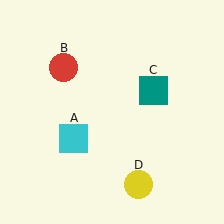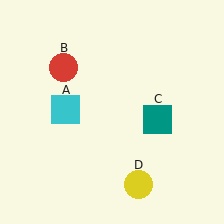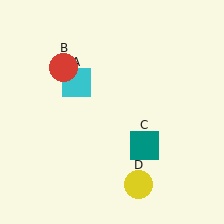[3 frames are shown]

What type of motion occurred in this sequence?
The cyan square (object A), teal square (object C) rotated clockwise around the center of the scene.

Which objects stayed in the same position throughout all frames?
Red circle (object B) and yellow circle (object D) remained stationary.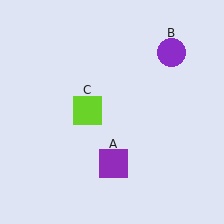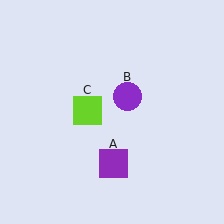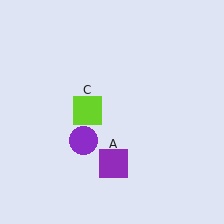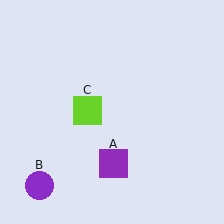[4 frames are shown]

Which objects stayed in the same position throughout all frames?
Purple square (object A) and lime square (object C) remained stationary.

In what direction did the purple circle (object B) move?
The purple circle (object B) moved down and to the left.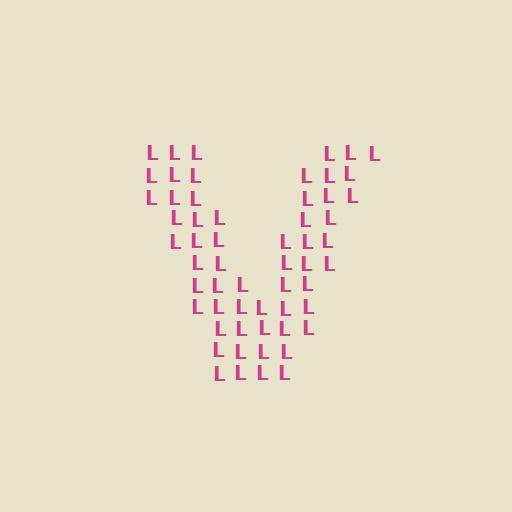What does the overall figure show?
The overall figure shows the letter V.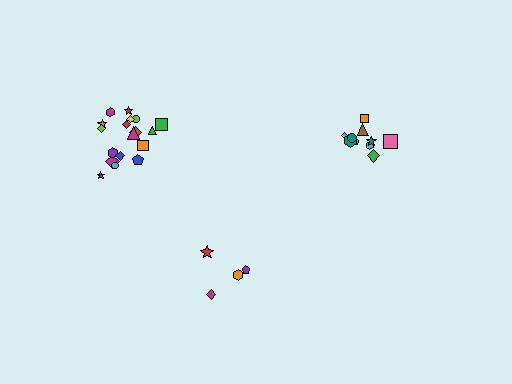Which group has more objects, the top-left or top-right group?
The top-left group.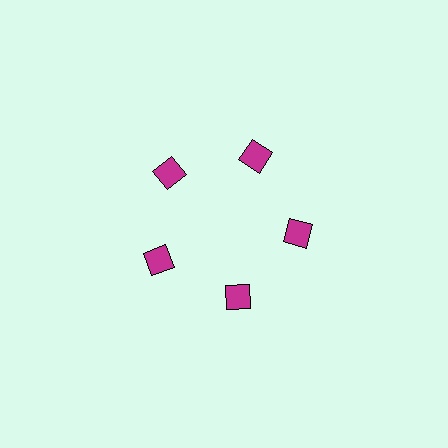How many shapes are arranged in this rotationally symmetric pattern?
There are 5 shapes, arranged in 5 groups of 1.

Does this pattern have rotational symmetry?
Yes, this pattern has 5-fold rotational symmetry. It looks the same after rotating 72 degrees around the center.